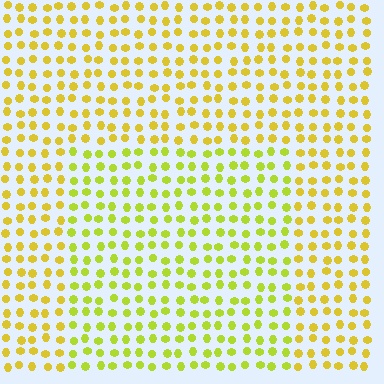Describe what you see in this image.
The image is filled with small yellow elements in a uniform arrangement. A rectangle-shaped region is visible where the elements are tinted to a slightly different hue, forming a subtle color boundary.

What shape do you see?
I see a rectangle.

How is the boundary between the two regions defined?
The boundary is defined purely by a slight shift in hue (about 23 degrees). Spacing, size, and orientation are identical on both sides.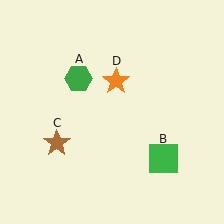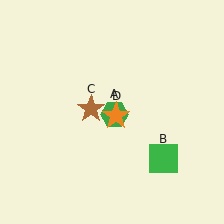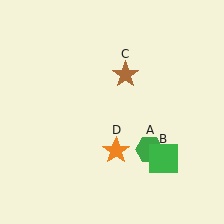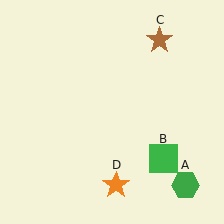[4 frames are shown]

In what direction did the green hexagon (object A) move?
The green hexagon (object A) moved down and to the right.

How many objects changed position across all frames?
3 objects changed position: green hexagon (object A), brown star (object C), orange star (object D).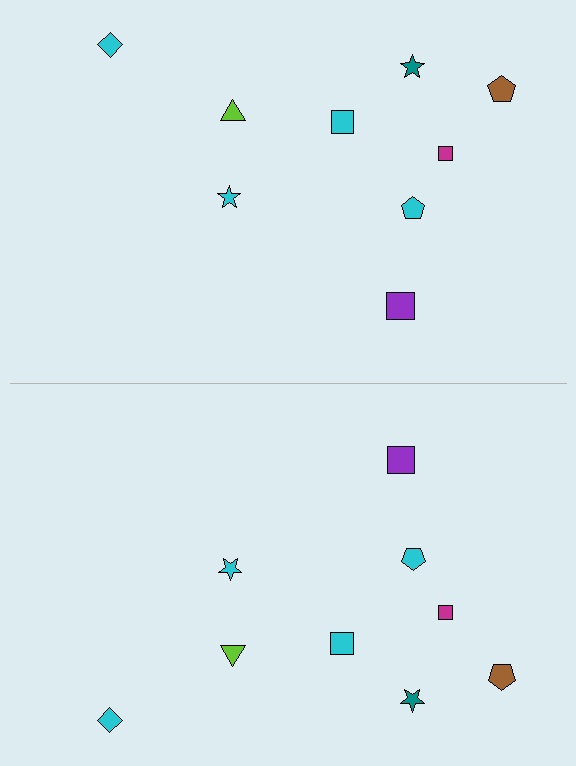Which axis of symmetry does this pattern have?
The pattern has a horizontal axis of symmetry running through the center of the image.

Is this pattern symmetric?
Yes, this pattern has bilateral (reflection) symmetry.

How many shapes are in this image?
There are 18 shapes in this image.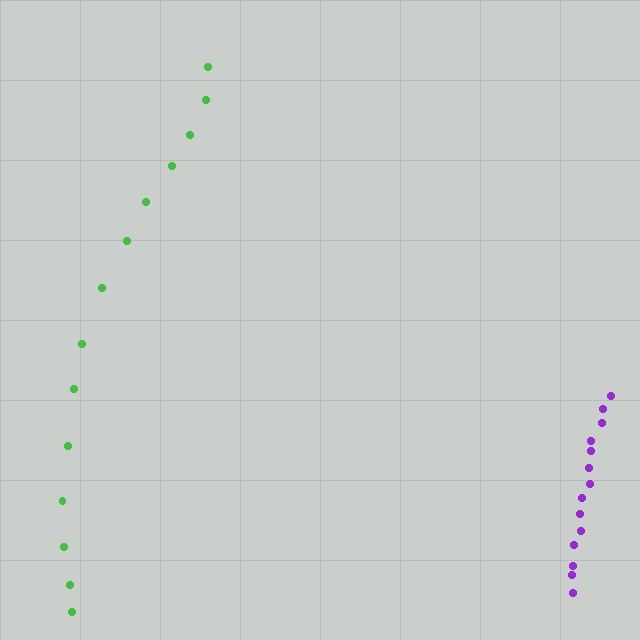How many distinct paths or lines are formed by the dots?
There are 2 distinct paths.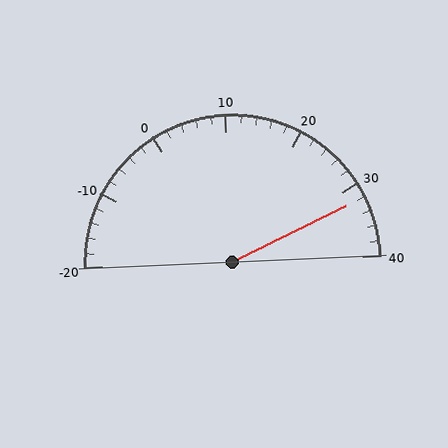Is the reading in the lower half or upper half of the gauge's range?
The reading is in the upper half of the range (-20 to 40).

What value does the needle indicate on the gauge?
The needle indicates approximately 32.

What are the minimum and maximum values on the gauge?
The gauge ranges from -20 to 40.